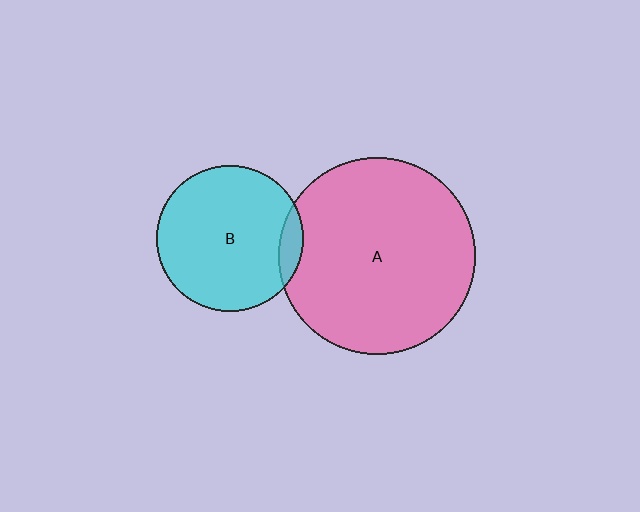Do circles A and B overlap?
Yes.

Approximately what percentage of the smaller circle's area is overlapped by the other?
Approximately 10%.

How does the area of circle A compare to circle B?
Approximately 1.8 times.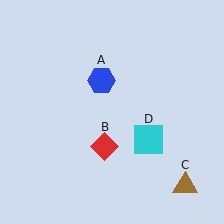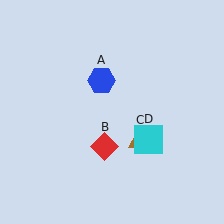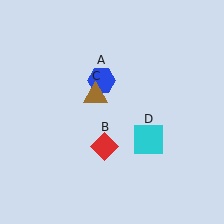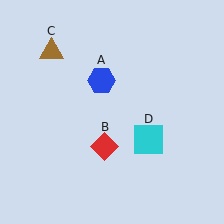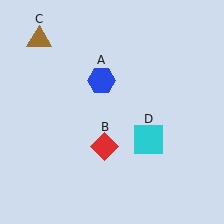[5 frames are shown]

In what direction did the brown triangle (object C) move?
The brown triangle (object C) moved up and to the left.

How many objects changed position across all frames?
1 object changed position: brown triangle (object C).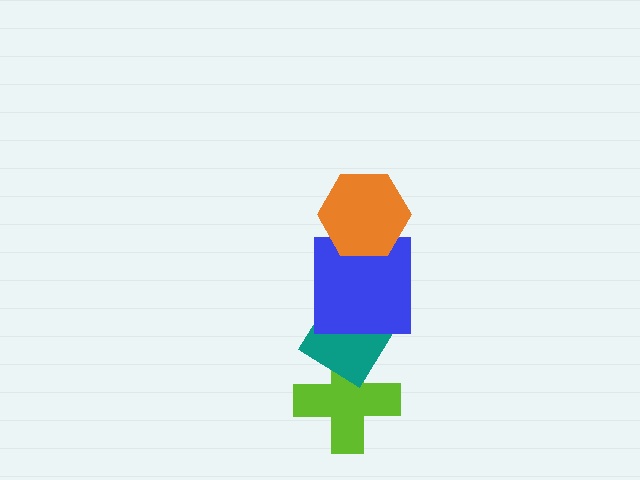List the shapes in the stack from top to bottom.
From top to bottom: the orange hexagon, the blue square, the teal diamond, the lime cross.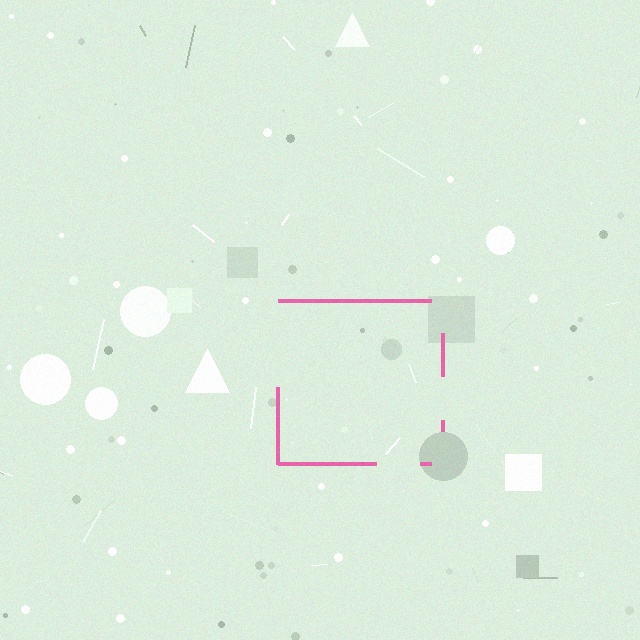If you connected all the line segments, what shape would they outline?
They would outline a square.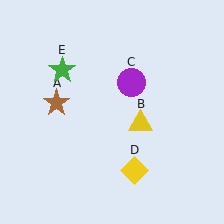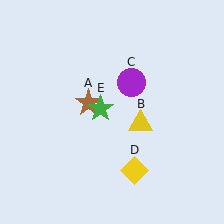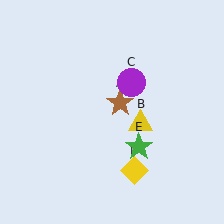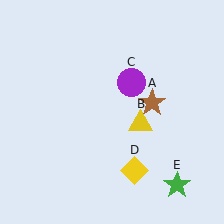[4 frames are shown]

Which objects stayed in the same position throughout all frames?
Yellow triangle (object B) and purple circle (object C) and yellow diamond (object D) remained stationary.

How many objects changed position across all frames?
2 objects changed position: brown star (object A), green star (object E).